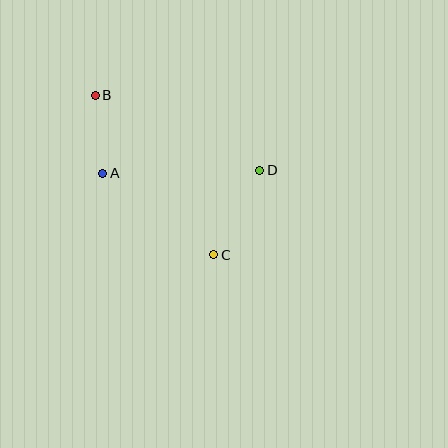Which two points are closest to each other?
Points A and B are closest to each other.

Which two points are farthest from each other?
Points B and C are farthest from each other.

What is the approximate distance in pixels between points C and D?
The distance between C and D is approximately 96 pixels.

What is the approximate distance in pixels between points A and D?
The distance between A and D is approximately 157 pixels.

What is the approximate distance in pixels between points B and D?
The distance between B and D is approximately 181 pixels.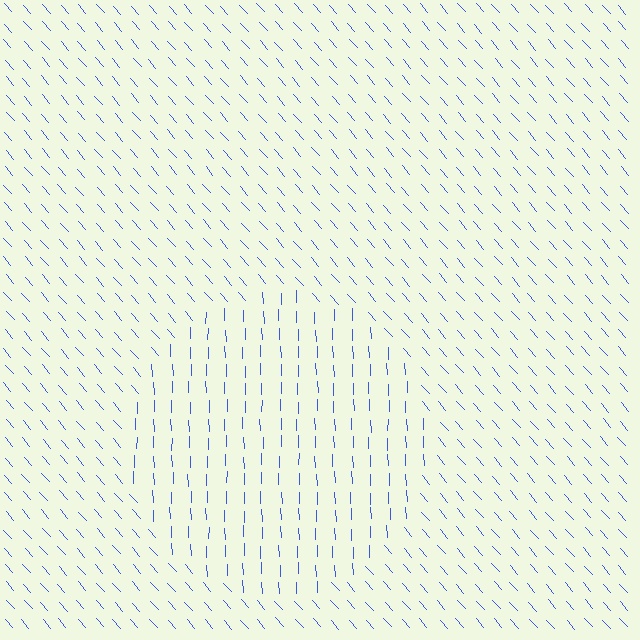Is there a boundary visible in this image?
Yes, there is a texture boundary formed by a change in line orientation.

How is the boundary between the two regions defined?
The boundary is defined purely by a change in line orientation (approximately 39 degrees difference). All lines are the same color and thickness.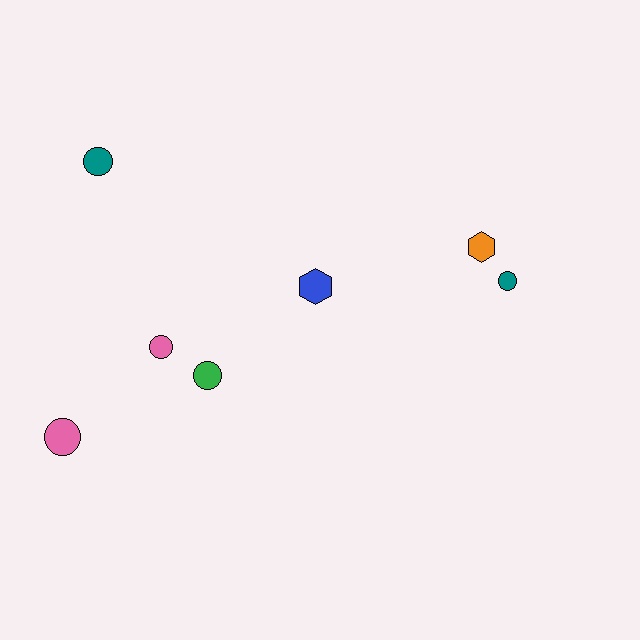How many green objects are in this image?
There is 1 green object.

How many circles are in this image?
There are 5 circles.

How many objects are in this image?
There are 7 objects.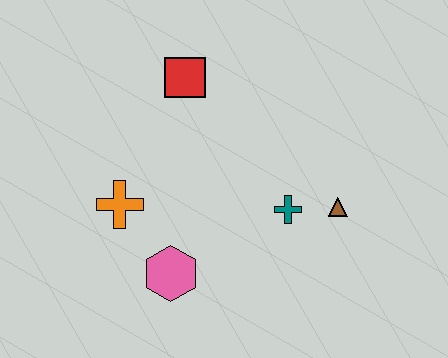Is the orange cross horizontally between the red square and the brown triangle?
No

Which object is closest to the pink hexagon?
The orange cross is closest to the pink hexagon.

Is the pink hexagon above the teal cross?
No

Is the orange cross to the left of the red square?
Yes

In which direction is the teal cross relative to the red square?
The teal cross is below the red square.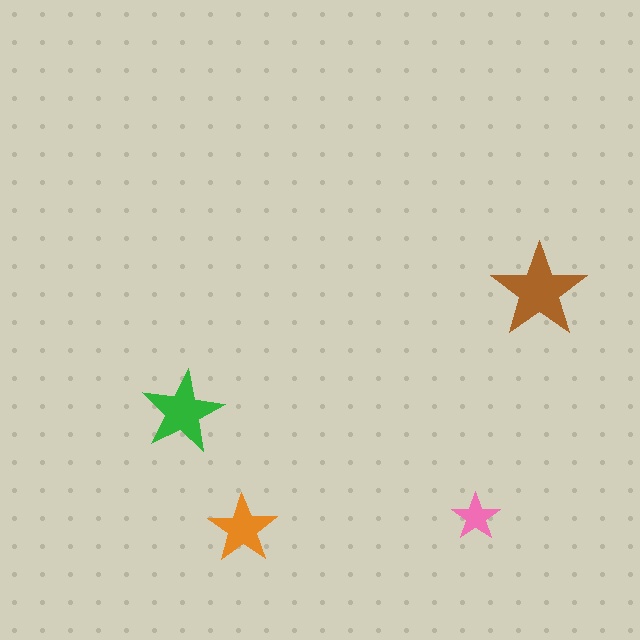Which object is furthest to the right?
The brown star is rightmost.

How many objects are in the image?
There are 4 objects in the image.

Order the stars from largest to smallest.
the brown one, the green one, the orange one, the pink one.